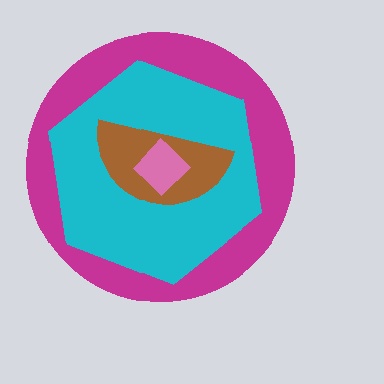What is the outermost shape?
The magenta circle.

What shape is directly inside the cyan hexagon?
The brown semicircle.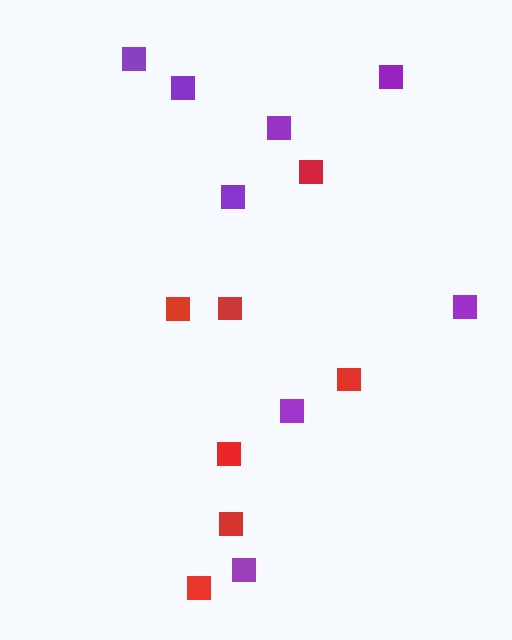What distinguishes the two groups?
There are 2 groups: one group of red squares (7) and one group of purple squares (8).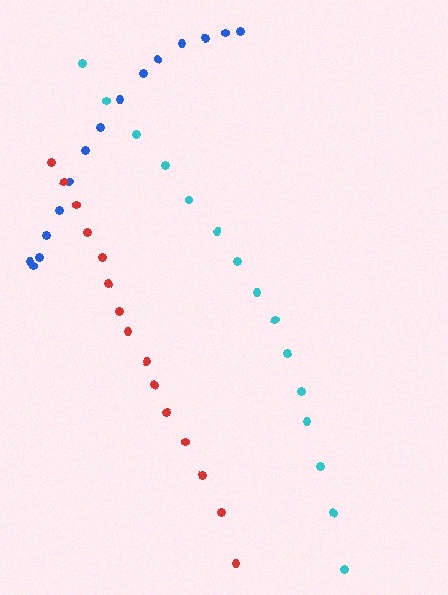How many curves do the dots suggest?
There are 3 distinct paths.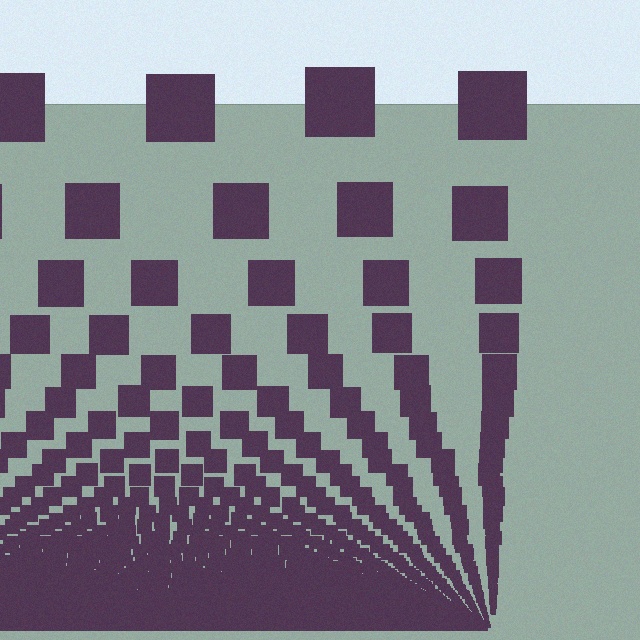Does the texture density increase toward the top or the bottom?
Density increases toward the bottom.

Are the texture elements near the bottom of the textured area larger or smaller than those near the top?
Smaller. The gradient is inverted — elements near the bottom are smaller and denser.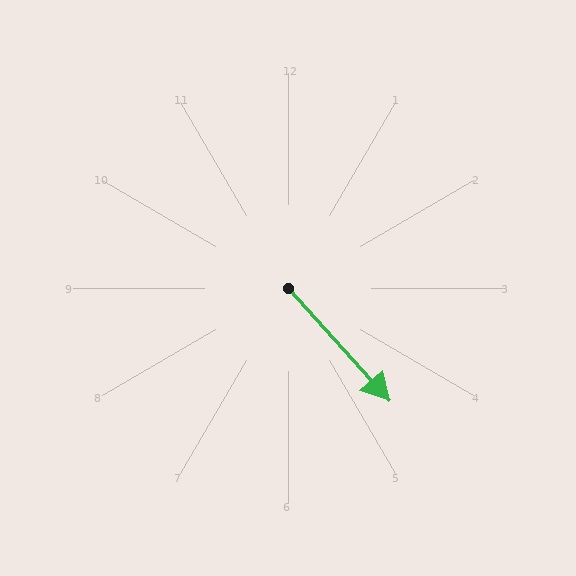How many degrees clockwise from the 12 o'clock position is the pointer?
Approximately 138 degrees.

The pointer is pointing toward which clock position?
Roughly 5 o'clock.